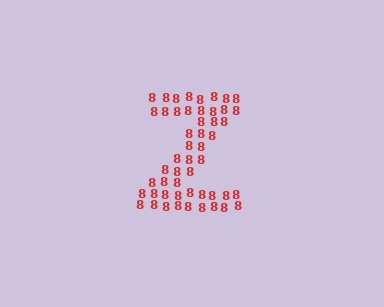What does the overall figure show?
The overall figure shows the letter Z.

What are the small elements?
The small elements are digit 8's.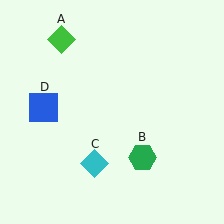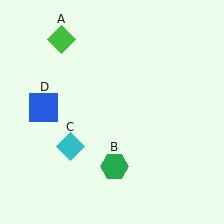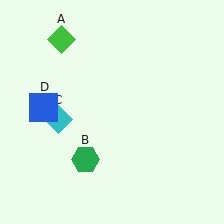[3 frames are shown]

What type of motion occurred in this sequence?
The green hexagon (object B), cyan diamond (object C) rotated clockwise around the center of the scene.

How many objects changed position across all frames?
2 objects changed position: green hexagon (object B), cyan diamond (object C).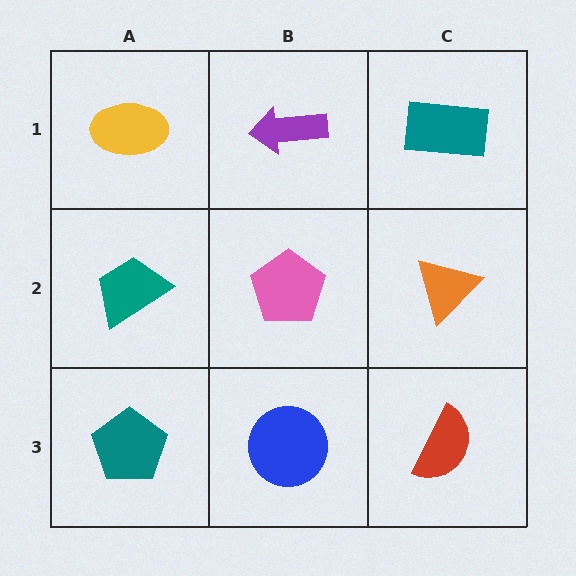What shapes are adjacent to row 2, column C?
A teal rectangle (row 1, column C), a red semicircle (row 3, column C), a pink pentagon (row 2, column B).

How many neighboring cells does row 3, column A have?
2.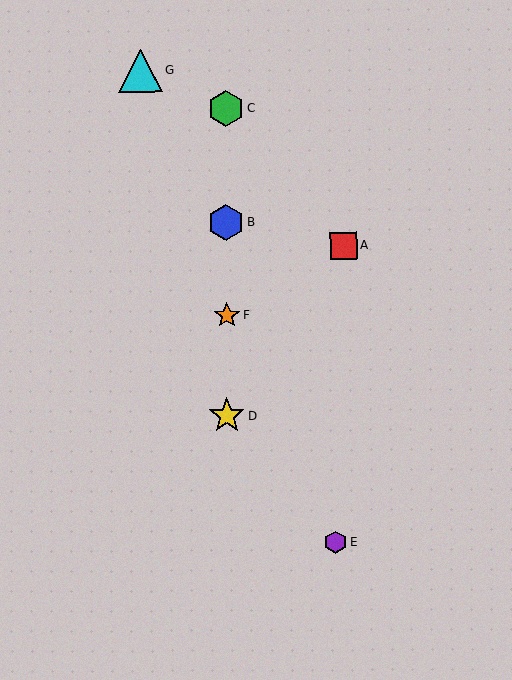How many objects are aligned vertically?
4 objects (B, C, D, F) are aligned vertically.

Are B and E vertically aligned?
No, B is at x≈226 and E is at x≈336.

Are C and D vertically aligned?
Yes, both are at x≈226.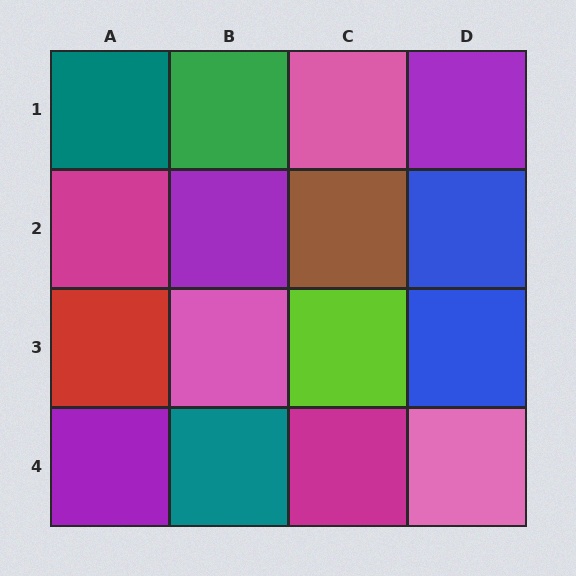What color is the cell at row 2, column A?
Magenta.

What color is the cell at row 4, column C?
Magenta.